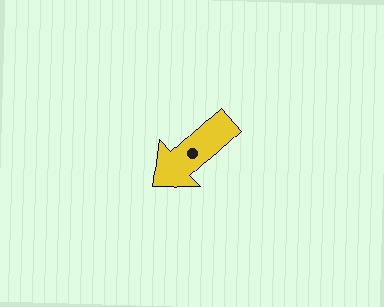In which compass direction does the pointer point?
Southwest.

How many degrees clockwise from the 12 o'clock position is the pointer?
Approximately 228 degrees.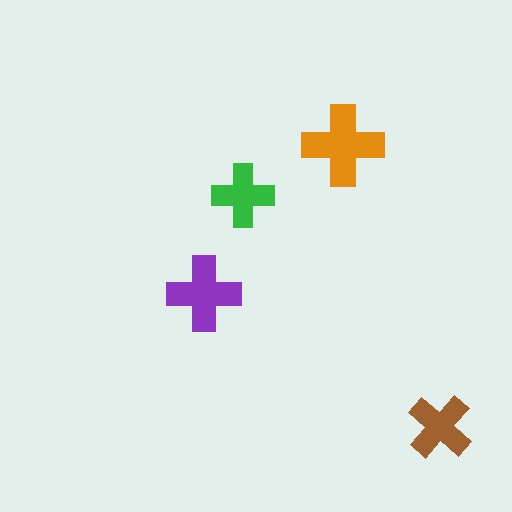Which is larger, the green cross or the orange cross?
The orange one.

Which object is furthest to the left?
The purple cross is leftmost.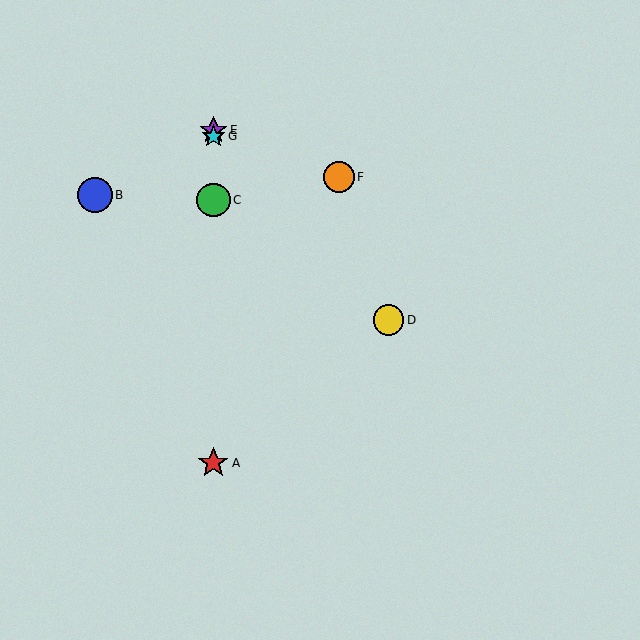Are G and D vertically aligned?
No, G is at x≈213 and D is at x≈389.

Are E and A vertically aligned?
Yes, both are at x≈213.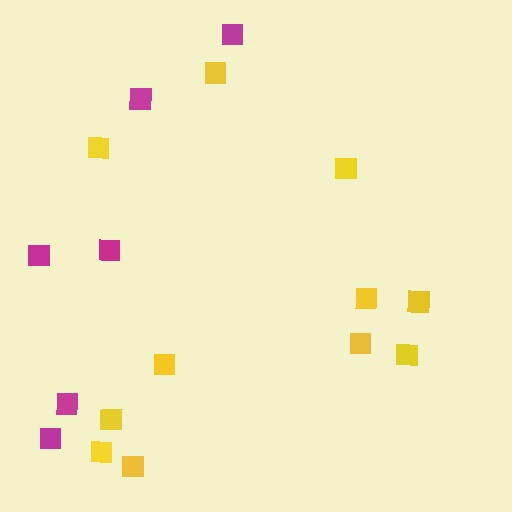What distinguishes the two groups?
There are 2 groups: one group of magenta squares (6) and one group of yellow squares (11).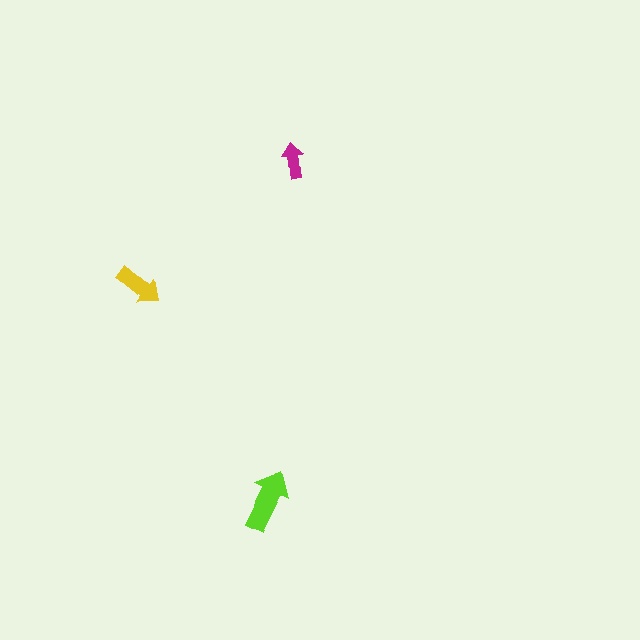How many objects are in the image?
There are 3 objects in the image.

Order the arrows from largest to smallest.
the lime one, the yellow one, the magenta one.